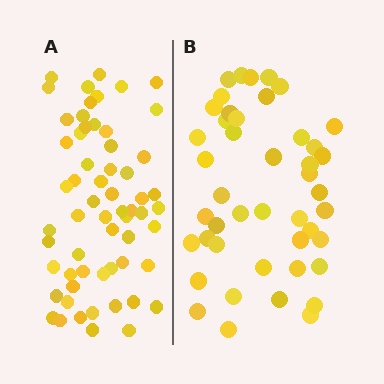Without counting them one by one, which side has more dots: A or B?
Region A (the left region) has more dots.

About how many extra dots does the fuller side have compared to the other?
Region A has approximately 15 more dots than region B.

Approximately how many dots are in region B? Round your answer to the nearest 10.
About 40 dots. (The exact count is 45, which rounds to 40.)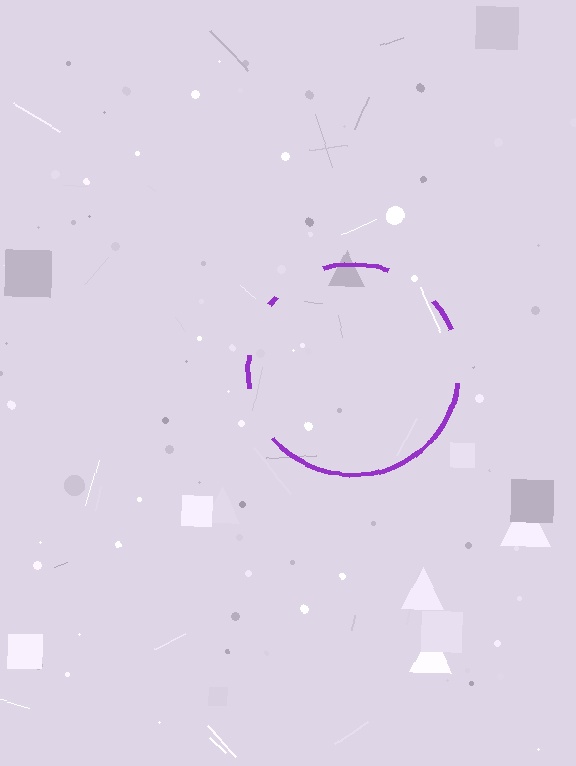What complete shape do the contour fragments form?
The contour fragments form a circle.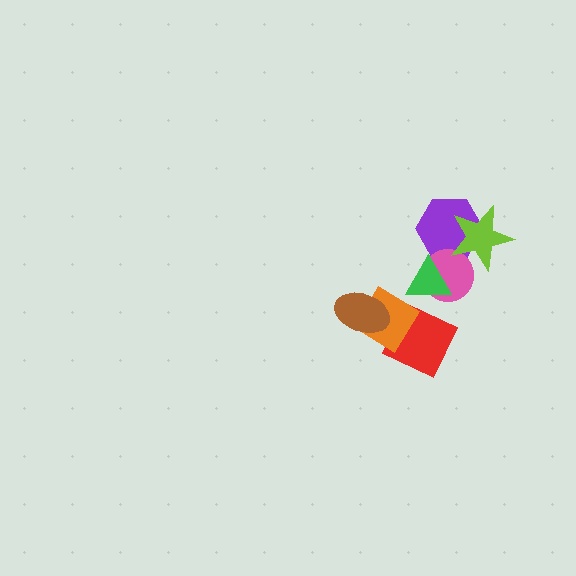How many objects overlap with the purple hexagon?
2 objects overlap with the purple hexagon.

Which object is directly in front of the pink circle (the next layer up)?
The green triangle is directly in front of the pink circle.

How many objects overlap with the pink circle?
3 objects overlap with the pink circle.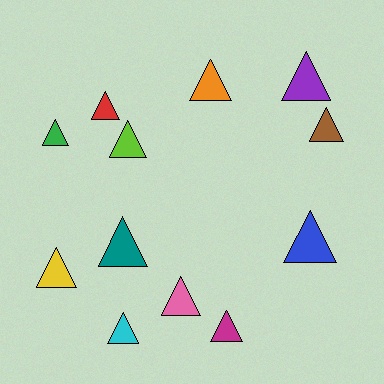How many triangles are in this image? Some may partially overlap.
There are 12 triangles.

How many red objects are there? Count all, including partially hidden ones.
There is 1 red object.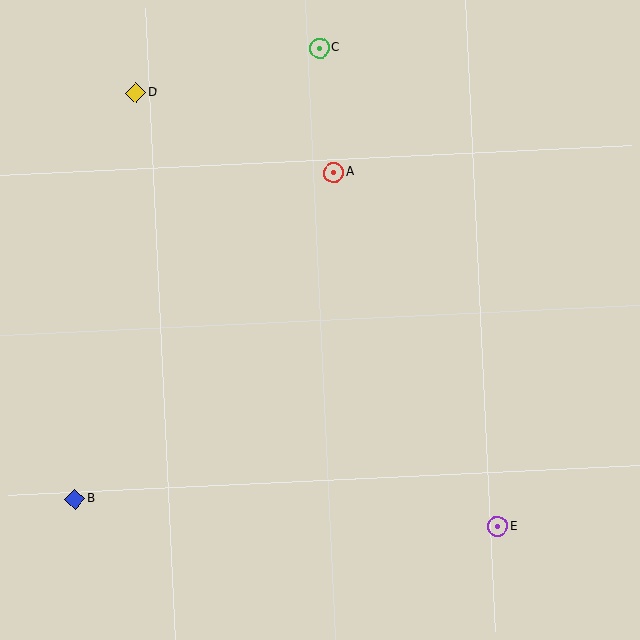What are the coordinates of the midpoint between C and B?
The midpoint between C and B is at (197, 274).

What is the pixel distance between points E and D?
The distance between E and D is 565 pixels.